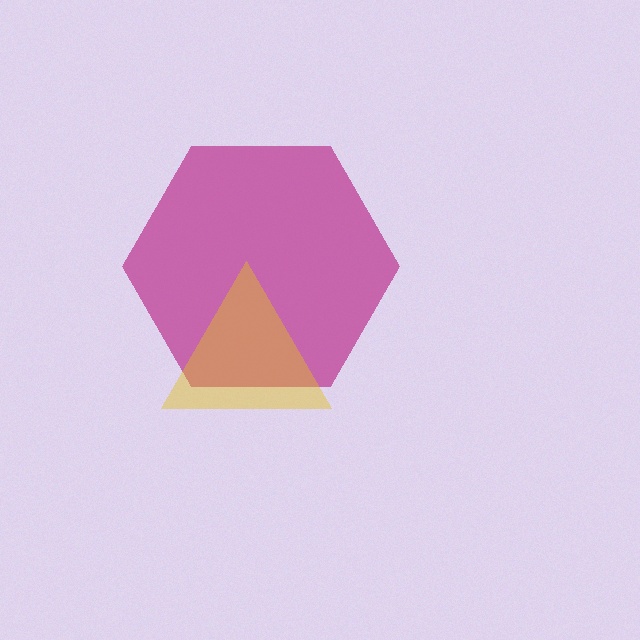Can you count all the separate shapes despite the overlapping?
Yes, there are 2 separate shapes.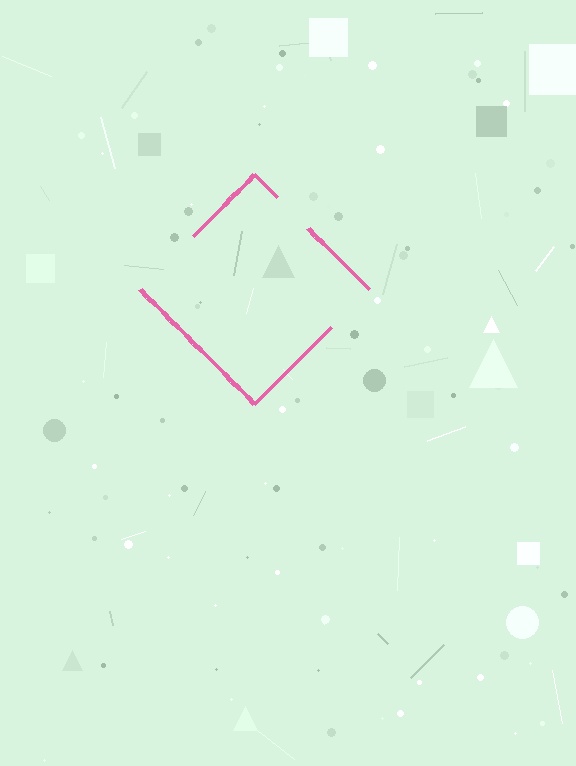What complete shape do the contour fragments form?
The contour fragments form a diamond.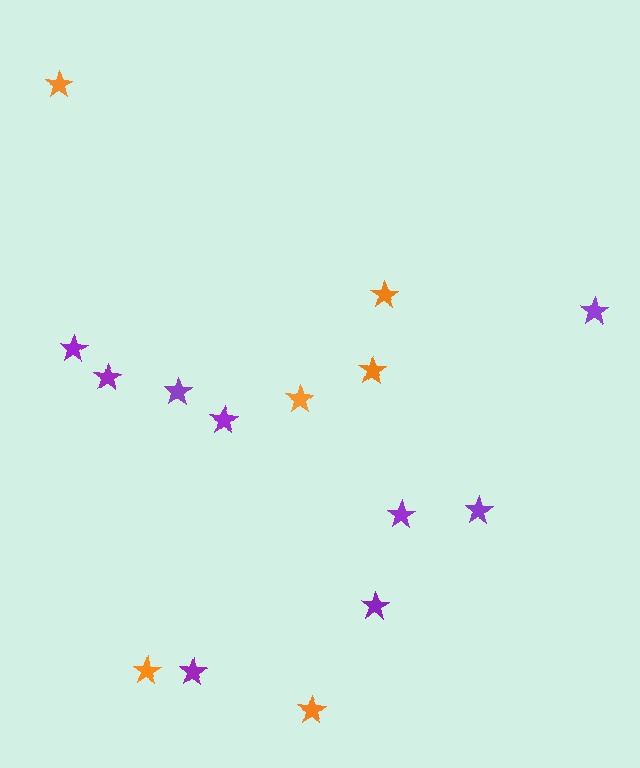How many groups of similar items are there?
There are 2 groups: one group of purple stars (9) and one group of orange stars (6).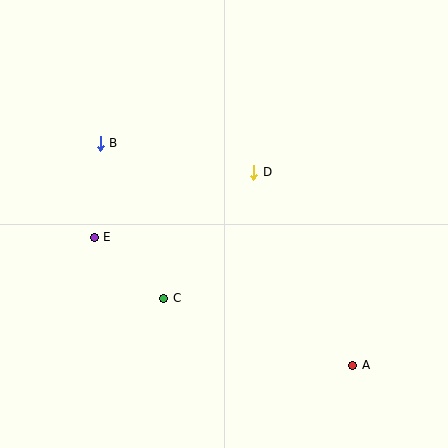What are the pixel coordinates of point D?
Point D is at (254, 172).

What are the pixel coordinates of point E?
Point E is at (94, 237).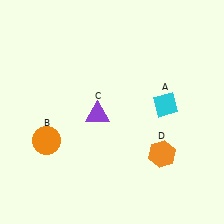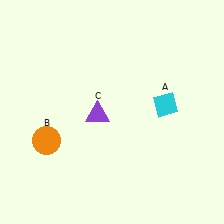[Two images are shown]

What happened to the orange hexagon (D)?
The orange hexagon (D) was removed in Image 2. It was in the bottom-right area of Image 1.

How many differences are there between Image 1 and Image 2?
There is 1 difference between the two images.